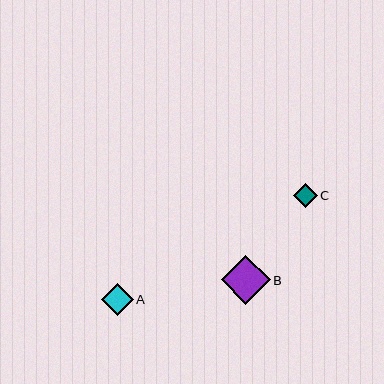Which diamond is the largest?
Diamond B is the largest with a size of approximately 49 pixels.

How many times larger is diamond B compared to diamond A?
Diamond B is approximately 1.6 times the size of diamond A.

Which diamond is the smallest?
Diamond C is the smallest with a size of approximately 24 pixels.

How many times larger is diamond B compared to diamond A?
Diamond B is approximately 1.6 times the size of diamond A.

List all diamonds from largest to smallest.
From largest to smallest: B, A, C.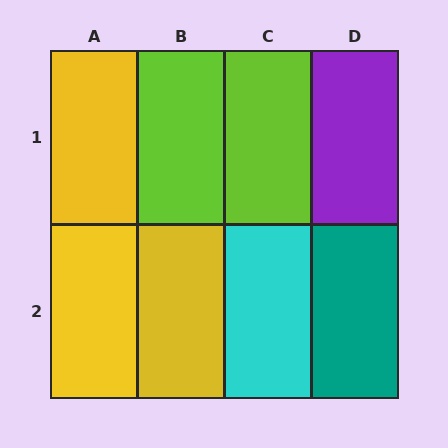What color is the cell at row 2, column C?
Cyan.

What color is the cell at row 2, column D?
Teal.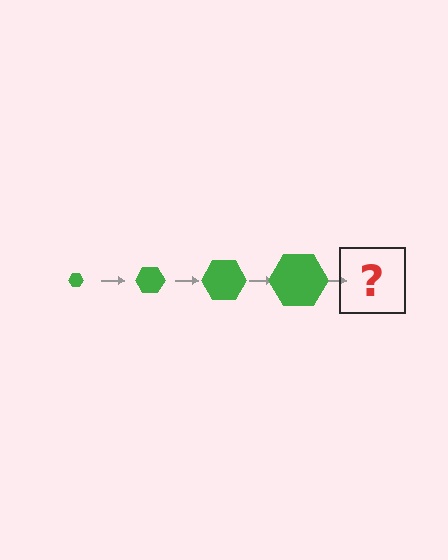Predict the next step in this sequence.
The next step is a green hexagon, larger than the previous one.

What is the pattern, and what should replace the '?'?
The pattern is that the hexagon gets progressively larger each step. The '?' should be a green hexagon, larger than the previous one.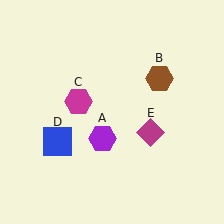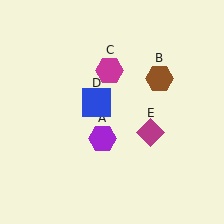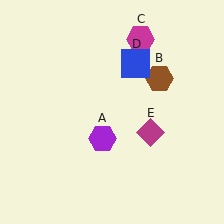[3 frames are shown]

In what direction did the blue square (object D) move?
The blue square (object D) moved up and to the right.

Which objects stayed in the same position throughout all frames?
Purple hexagon (object A) and brown hexagon (object B) and magenta diamond (object E) remained stationary.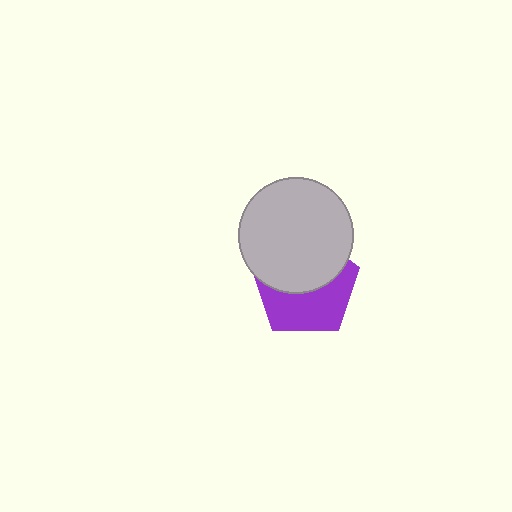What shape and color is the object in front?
The object in front is a light gray circle.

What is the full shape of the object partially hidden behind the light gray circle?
The partially hidden object is a purple pentagon.